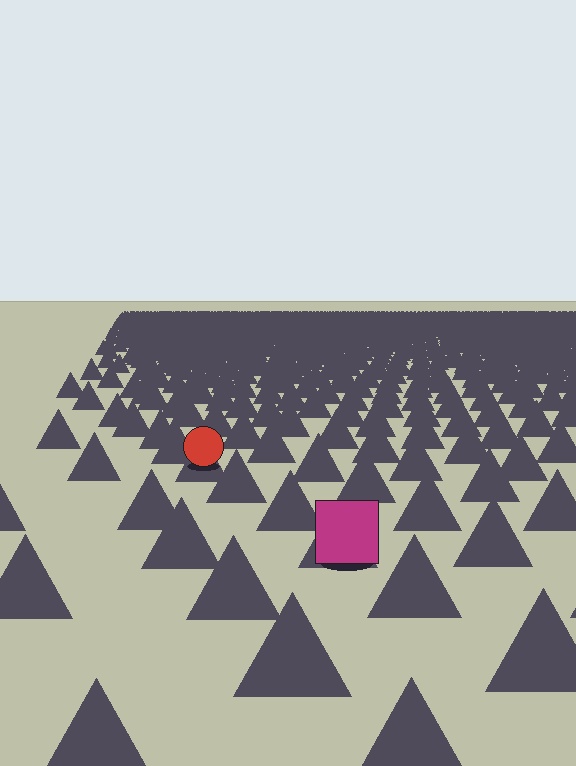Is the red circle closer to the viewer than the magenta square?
No. The magenta square is closer — you can tell from the texture gradient: the ground texture is coarser near it.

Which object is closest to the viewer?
The magenta square is closest. The texture marks near it are larger and more spread out.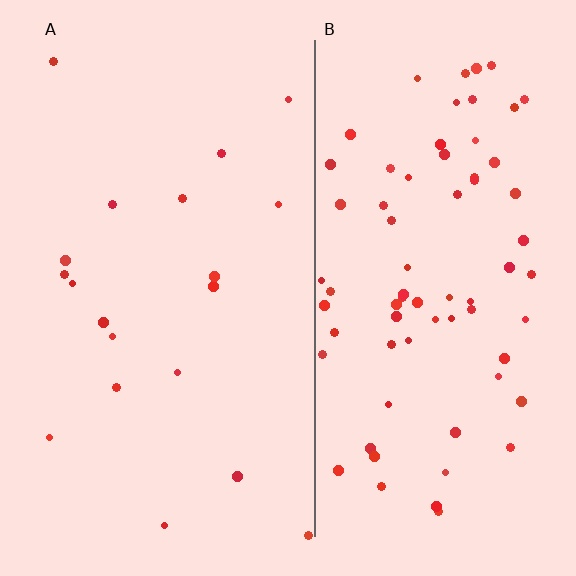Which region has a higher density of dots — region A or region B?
B (the right).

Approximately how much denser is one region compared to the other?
Approximately 3.8× — region B over region A.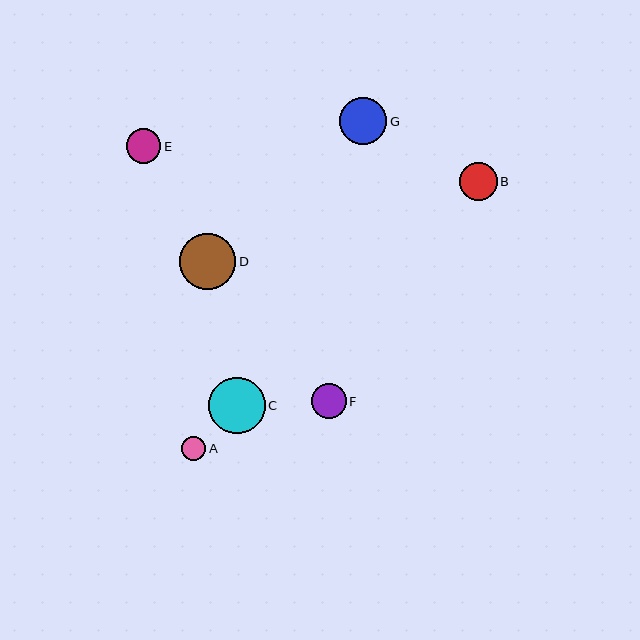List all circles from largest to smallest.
From largest to smallest: C, D, G, B, F, E, A.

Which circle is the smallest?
Circle A is the smallest with a size of approximately 24 pixels.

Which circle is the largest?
Circle C is the largest with a size of approximately 56 pixels.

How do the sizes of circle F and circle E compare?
Circle F and circle E are approximately the same size.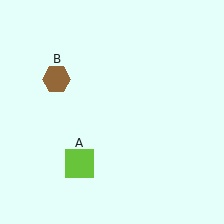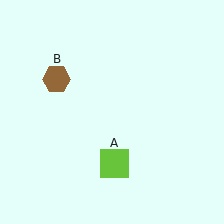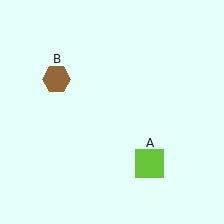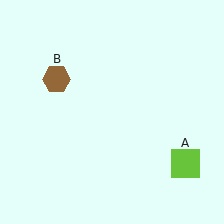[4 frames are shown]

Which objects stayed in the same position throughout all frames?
Brown hexagon (object B) remained stationary.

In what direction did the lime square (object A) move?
The lime square (object A) moved right.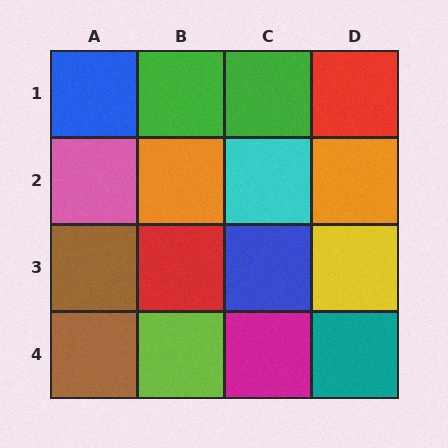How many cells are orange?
2 cells are orange.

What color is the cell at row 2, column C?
Cyan.